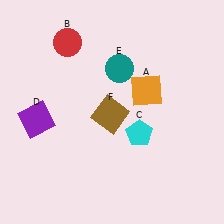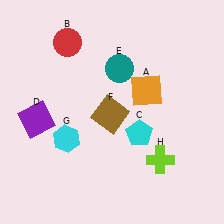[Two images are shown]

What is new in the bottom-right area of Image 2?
A lime cross (H) was added in the bottom-right area of Image 2.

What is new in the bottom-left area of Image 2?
A cyan hexagon (G) was added in the bottom-left area of Image 2.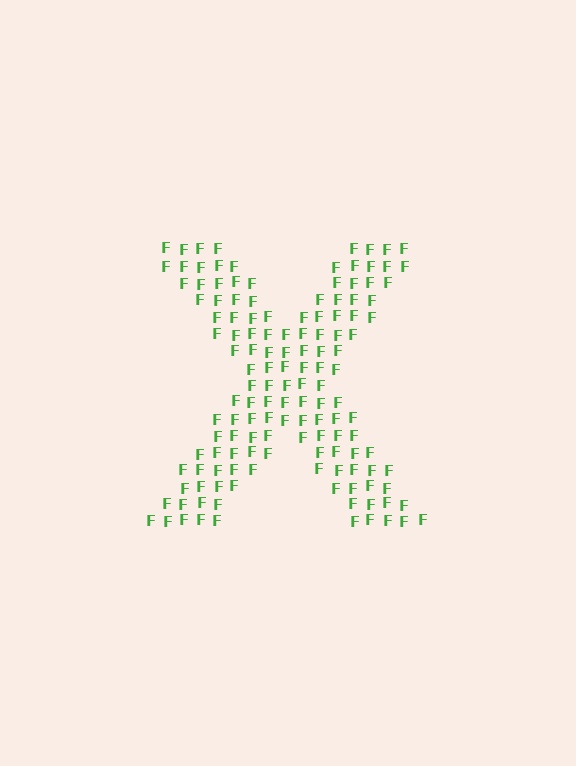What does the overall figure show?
The overall figure shows the letter X.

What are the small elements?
The small elements are letter F's.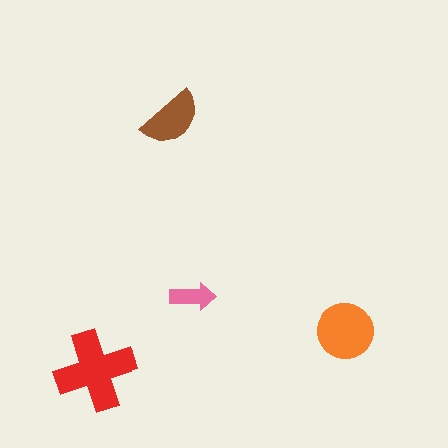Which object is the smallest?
The pink arrow.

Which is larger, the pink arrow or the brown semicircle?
The brown semicircle.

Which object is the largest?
The red cross.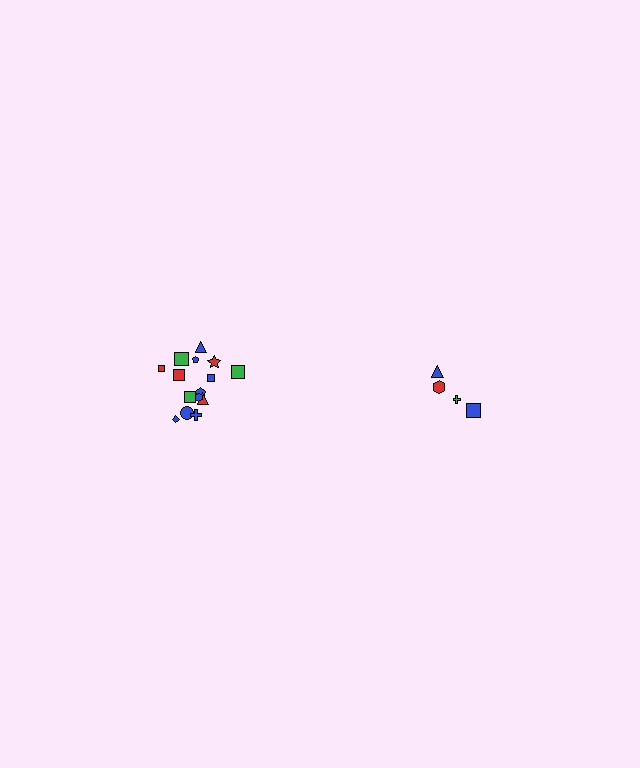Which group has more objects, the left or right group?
The left group.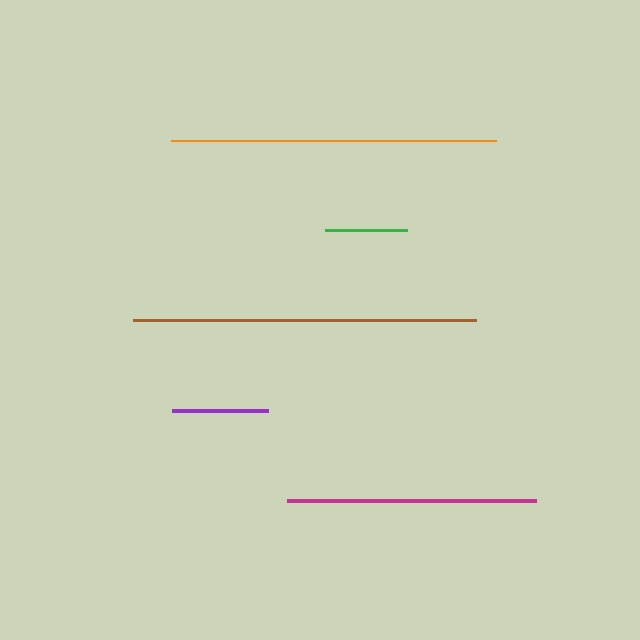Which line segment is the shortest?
The green line is the shortest at approximately 82 pixels.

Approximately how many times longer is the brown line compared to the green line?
The brown line is approximately 4.2 times the length of the green line.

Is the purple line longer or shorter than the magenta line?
The magenta line is longer than the purple line.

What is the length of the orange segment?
The orange segment is approximately 325 pixels long.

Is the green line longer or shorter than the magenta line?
The magenta line is longer than the green line.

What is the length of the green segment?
The green segment is approximately 82 pixels long.